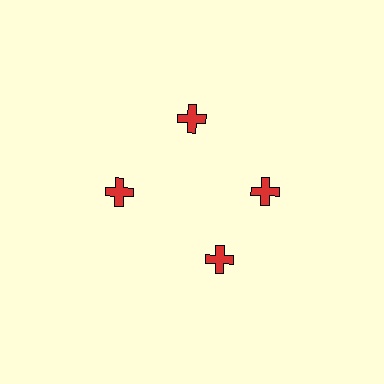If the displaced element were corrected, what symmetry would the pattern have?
It would have 4-fold rotational symmetry — the pattern would map onto itself every 90 degrees.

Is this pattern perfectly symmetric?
No. The 4 red crosses are arranged in a ring, but one element near the 6 o'clock position is rotated out of alignment along the ring, breaking the 4-fold rotational symmetry.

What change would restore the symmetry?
The symmetry would be restored by rotating it back into even spacing with its neighbors so that all 4 crosses sit at equal angles and equal distance from the center.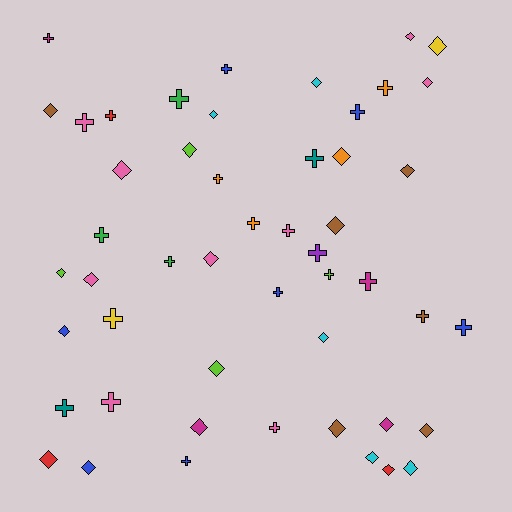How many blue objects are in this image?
There are 7 blue objects.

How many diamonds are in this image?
There are 26 diamonds.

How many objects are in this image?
There are 50 objects.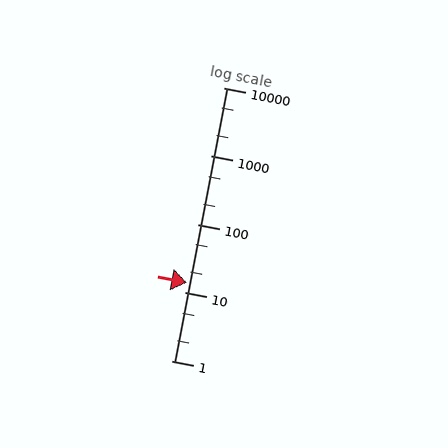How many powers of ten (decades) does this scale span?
The scale spans 4 decades, from 1 to 10000.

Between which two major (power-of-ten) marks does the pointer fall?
The pointer is between 10 and 100.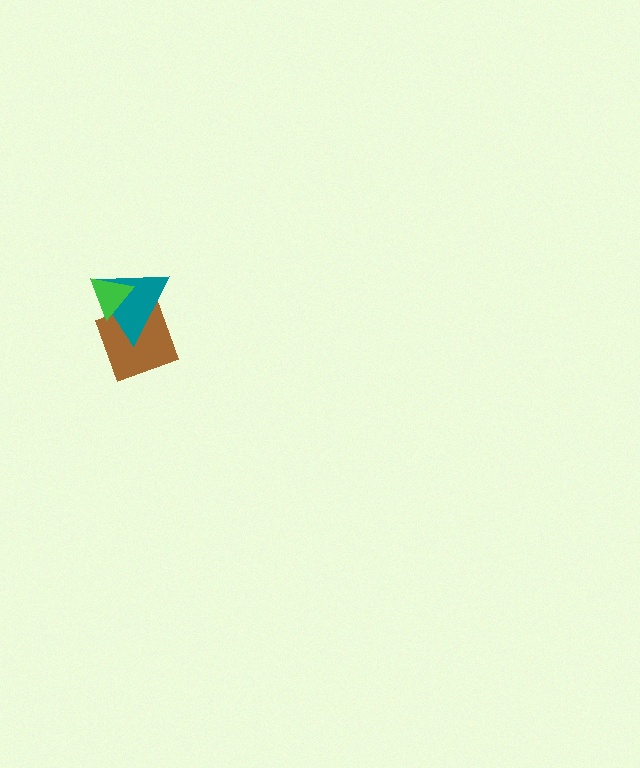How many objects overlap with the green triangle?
2 objects overlap with the green triangle.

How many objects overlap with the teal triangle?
2 objects overlap with the teal triangle.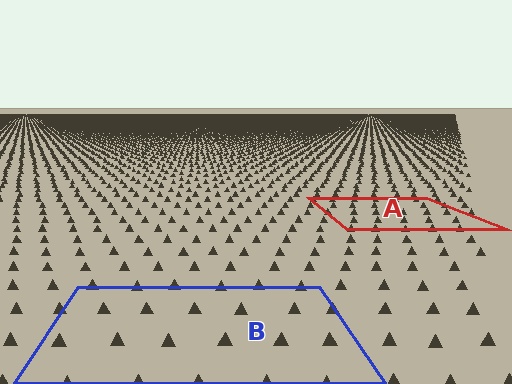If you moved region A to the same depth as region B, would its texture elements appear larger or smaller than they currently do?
They would appear larger. At a closer depth, the same texture elements are projected at a bigger on-screen size.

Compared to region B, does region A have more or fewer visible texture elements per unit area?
Region A has more texture elements per unit area — they are packed more densely because it is farther away.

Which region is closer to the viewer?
Region B is closer. The texture elements there are larger and more spread out.